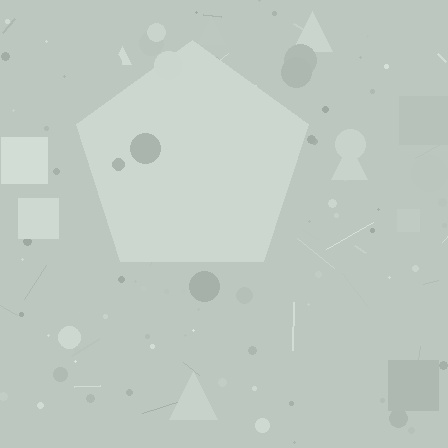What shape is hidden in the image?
A pentagon is hidden in the image.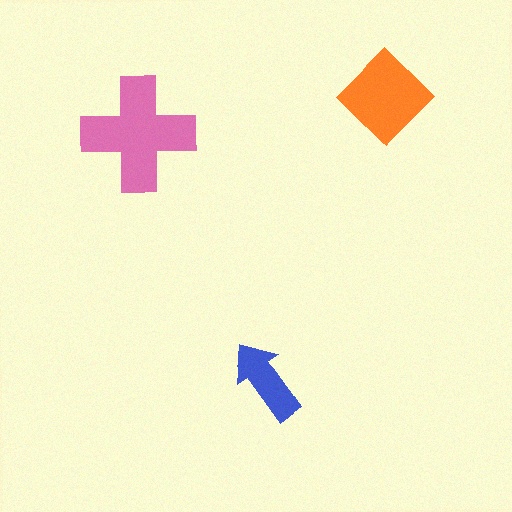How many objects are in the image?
There are 3 objects in the image.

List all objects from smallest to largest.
The blue arrow, the orange diamond, the pink cross.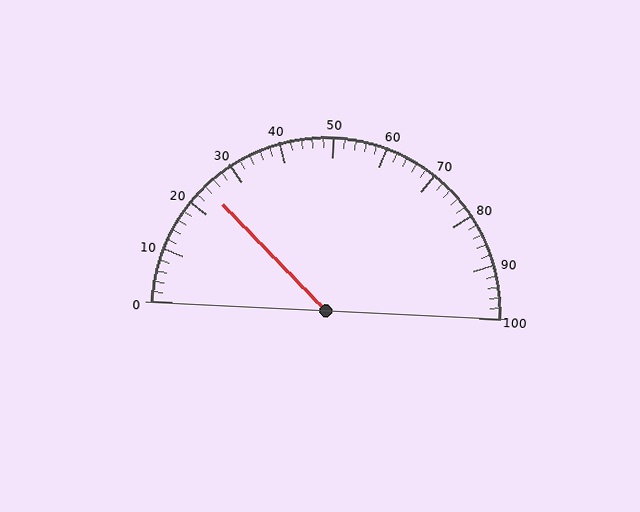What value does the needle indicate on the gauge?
The needle indicates approximately 24.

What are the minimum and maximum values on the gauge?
The gauge ranges from 0 to 100.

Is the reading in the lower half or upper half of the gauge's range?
The reading is in the lower half of the range (0 to 100).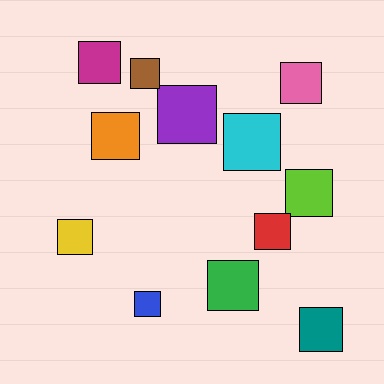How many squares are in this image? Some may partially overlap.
There are 12 squares.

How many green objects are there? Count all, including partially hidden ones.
There is 1 green object.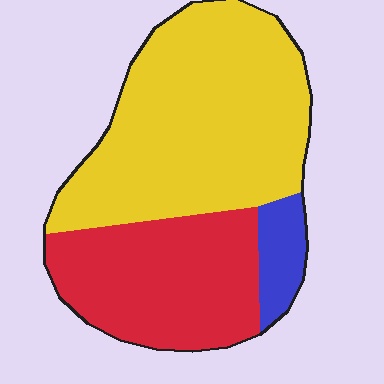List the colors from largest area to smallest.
From largest to smallest: yellow, red, blue.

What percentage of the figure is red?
Red covers about 35% of the figure.